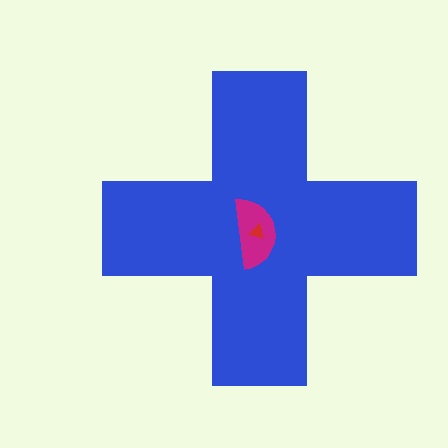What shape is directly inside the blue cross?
The magenta semicircle.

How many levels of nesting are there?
3.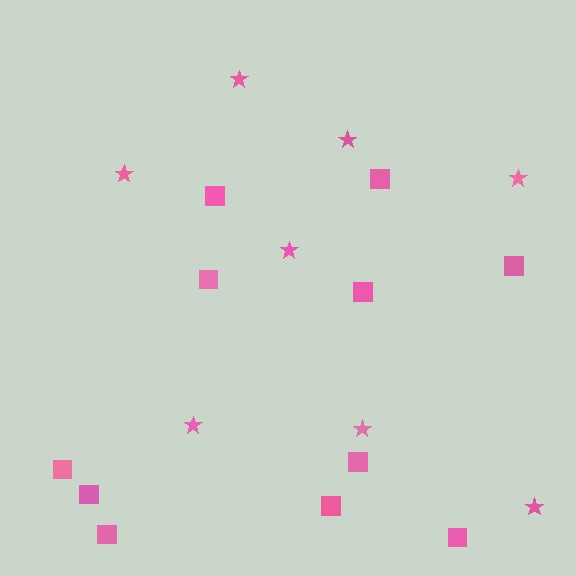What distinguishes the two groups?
There are 2 groups: one group of squares (11) and one group of stars (8).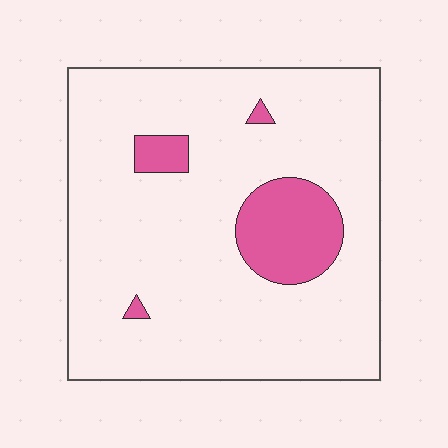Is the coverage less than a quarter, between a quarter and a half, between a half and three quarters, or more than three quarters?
Less than a quarter.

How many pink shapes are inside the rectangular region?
4.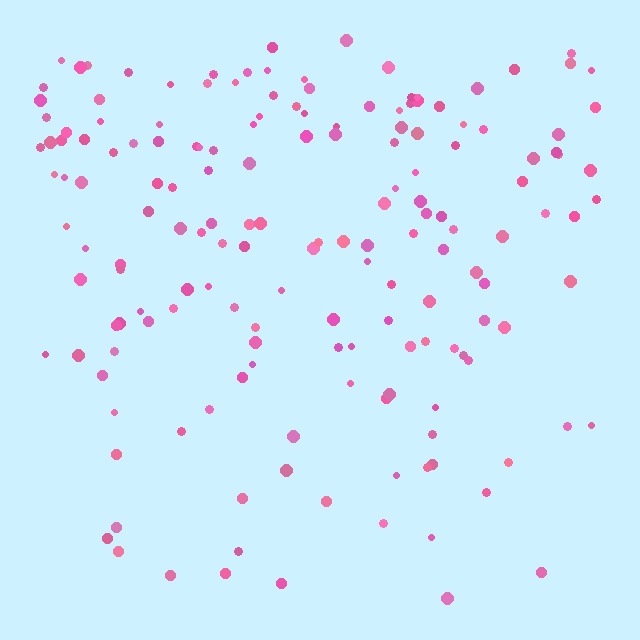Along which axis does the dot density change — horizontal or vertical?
Vertical.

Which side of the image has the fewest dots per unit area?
The bottom.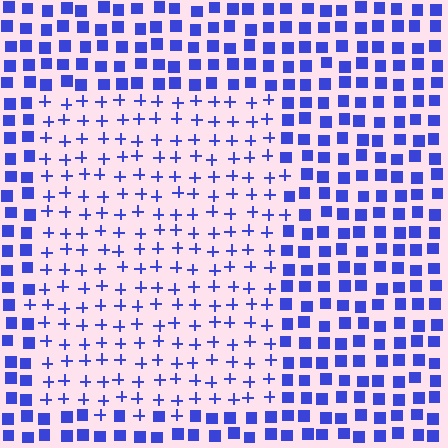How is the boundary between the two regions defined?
The boundary is defined by a change in element shape: plus signs inside vs. squares outside. All elements share the same color and spacing.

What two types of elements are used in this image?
The image uses plus signs inside the rectangle region and squares outside it.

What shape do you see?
I see a rectangle.